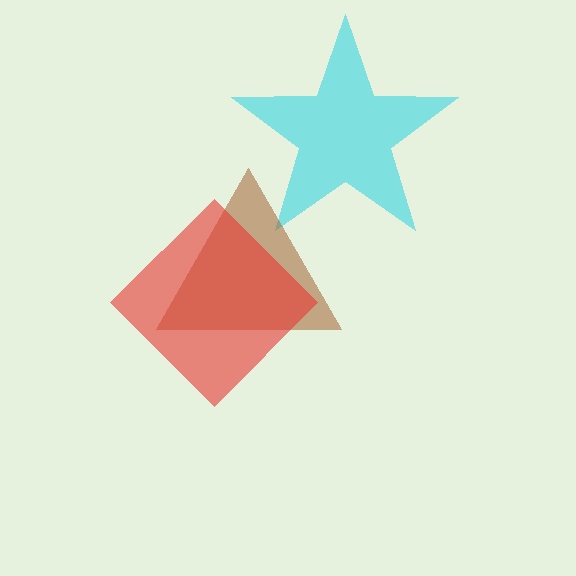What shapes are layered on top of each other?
The layered shapes are: a cyan star, a brown triangle, a red diamond.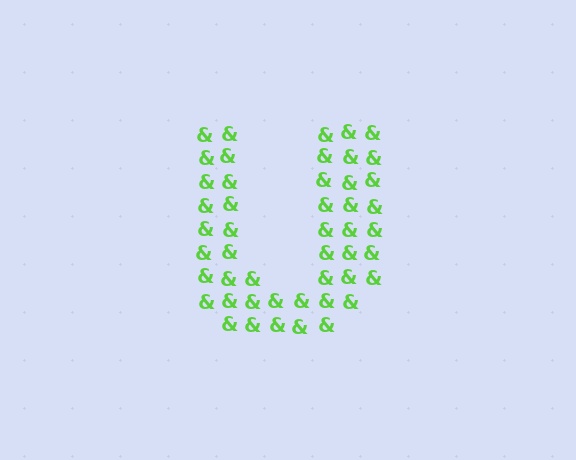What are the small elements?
The small elements are ampersands.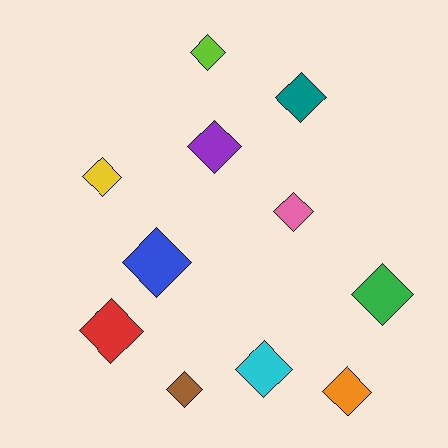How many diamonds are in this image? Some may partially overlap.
There are 11 diamonds.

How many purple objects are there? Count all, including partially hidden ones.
There is 1 purple object.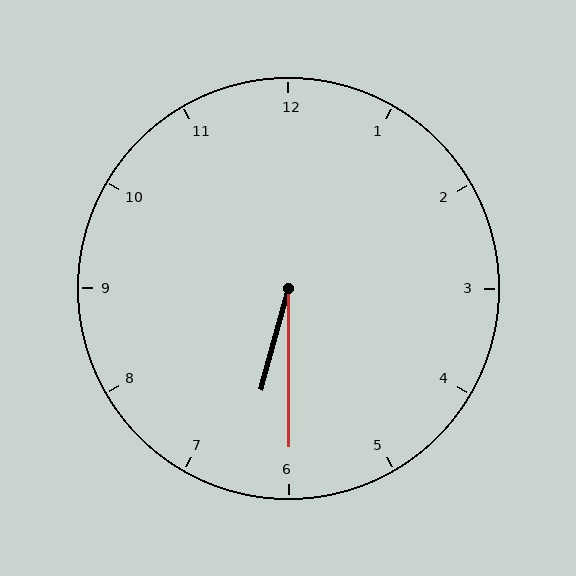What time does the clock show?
6:30.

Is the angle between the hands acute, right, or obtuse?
It is acute.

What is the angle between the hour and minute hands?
Approximately 15 degrees.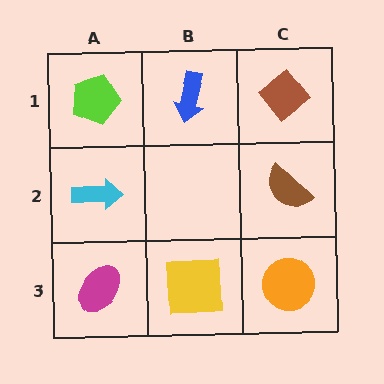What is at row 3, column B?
A yellow square.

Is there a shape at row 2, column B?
No, that cell is empty.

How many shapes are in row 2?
2 shapes.